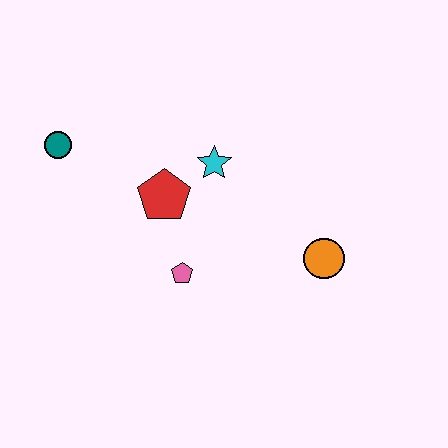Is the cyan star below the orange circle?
No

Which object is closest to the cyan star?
The red pentagon is closest to the cyan star.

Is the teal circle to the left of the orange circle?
Yes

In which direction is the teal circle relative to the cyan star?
The teal circle is to the left of the cyan star.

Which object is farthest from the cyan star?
The teal circle is farthest from the cyan star.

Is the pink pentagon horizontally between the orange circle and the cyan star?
No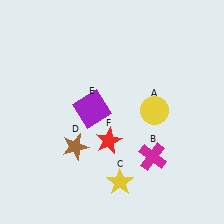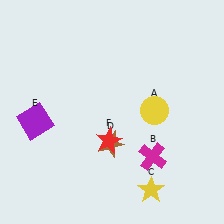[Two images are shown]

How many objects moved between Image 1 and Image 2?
3 objects moved between the two images.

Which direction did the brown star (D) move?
The brown star (D) moved right.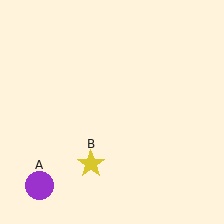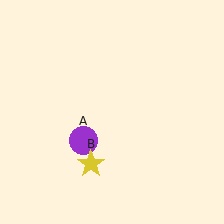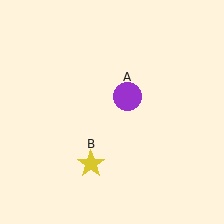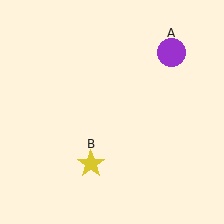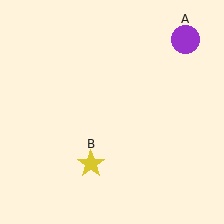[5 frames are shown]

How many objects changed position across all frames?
1 object changed position: purple circle (object A).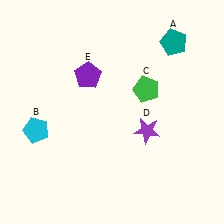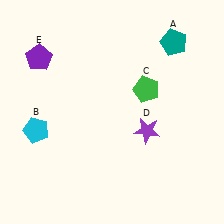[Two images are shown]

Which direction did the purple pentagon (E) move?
The purple pentagon (E) moved left.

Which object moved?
The purple pentagon (E) moved left.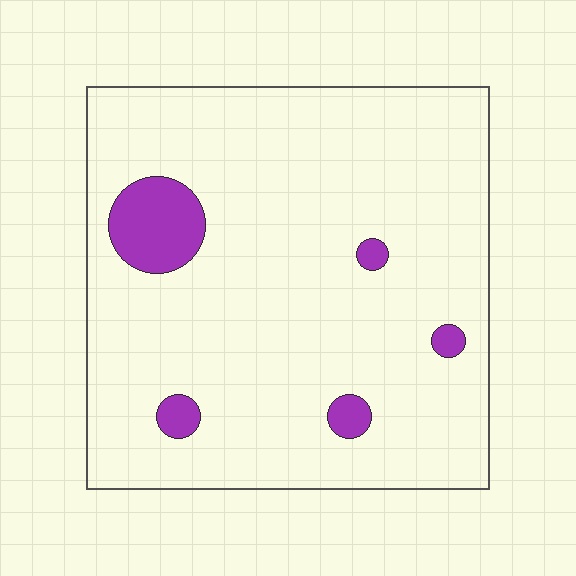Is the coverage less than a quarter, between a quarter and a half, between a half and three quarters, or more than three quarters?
Less than a quarter.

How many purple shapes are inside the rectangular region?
5.